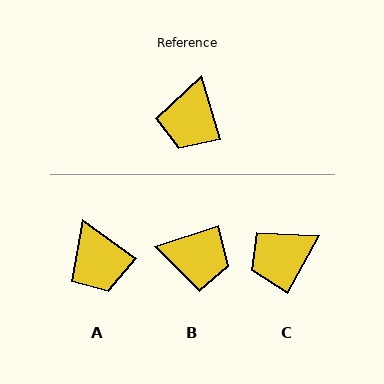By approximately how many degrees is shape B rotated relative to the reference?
Approximately 92 degrees counter-clockwise.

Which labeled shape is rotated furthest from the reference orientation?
B, about 92 degrees away.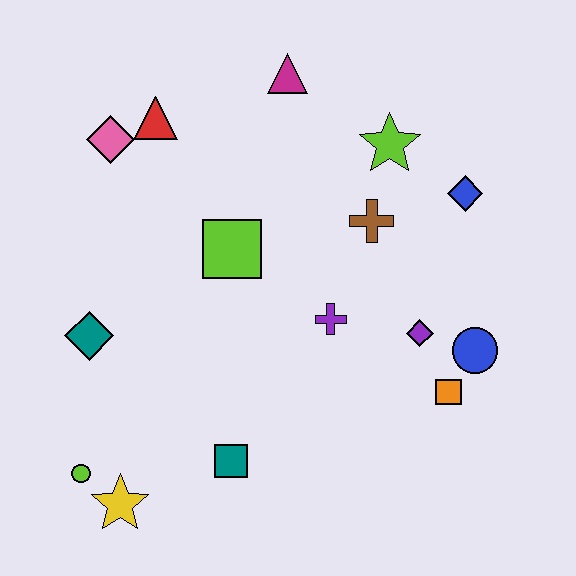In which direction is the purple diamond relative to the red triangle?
The purple diamond is to the right of the red triangle.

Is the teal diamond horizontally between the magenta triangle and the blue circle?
No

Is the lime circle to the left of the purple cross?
Yes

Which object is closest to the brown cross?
The lime star is closest to the brown cross.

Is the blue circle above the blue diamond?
No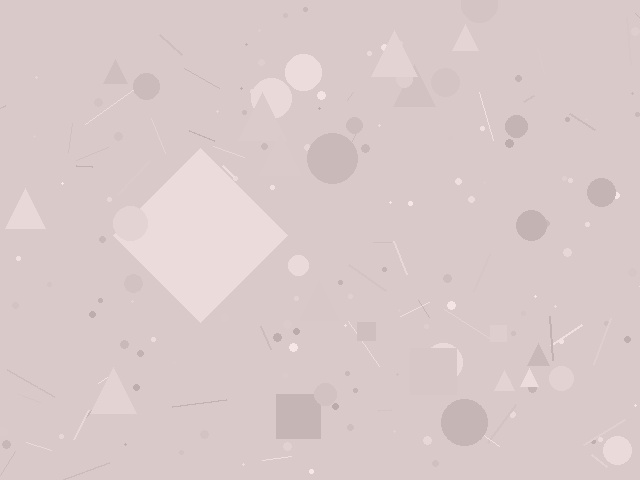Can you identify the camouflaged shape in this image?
The camouflaged shape is a diamond.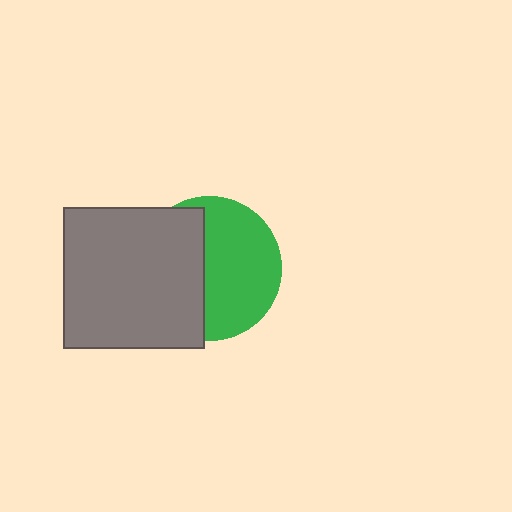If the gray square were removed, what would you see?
You would see the complete green circle.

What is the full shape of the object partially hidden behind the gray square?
The partially hidden object is a green circle.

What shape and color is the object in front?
The object in front is a gray square.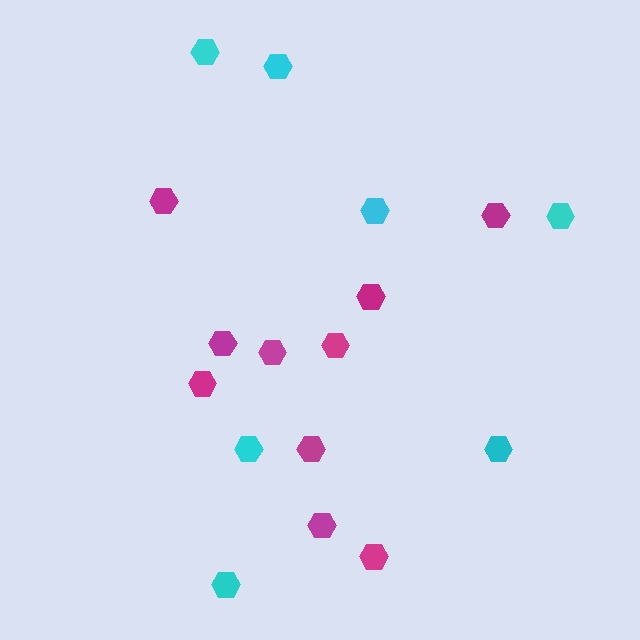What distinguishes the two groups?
There are 2 groups: one group of cyan hexagons (7) and one group of magenta hexagons (10).